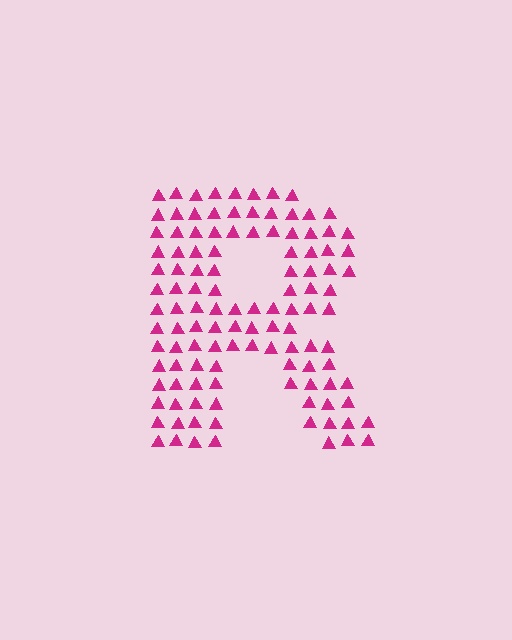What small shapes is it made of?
It is made of small triangles.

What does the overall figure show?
The overall figure shows the letter R.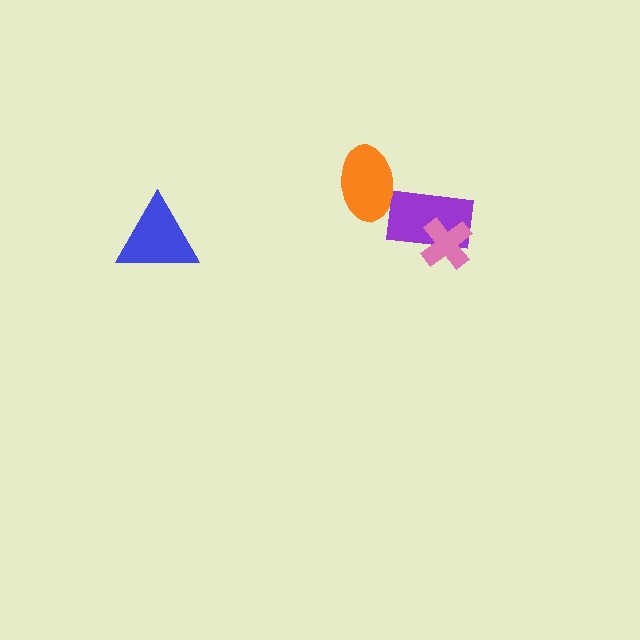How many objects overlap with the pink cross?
1 object overlaps with the pink cross.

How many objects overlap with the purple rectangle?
1 object overlaps with the purple rectangle.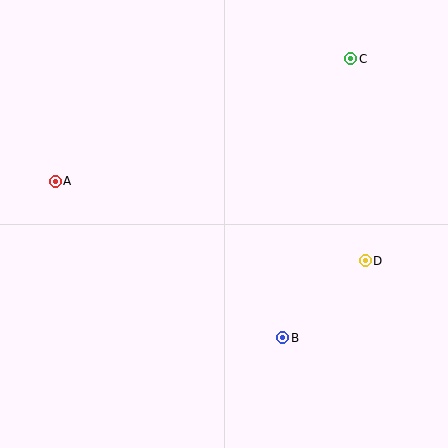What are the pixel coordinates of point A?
Point A is at (55, 181).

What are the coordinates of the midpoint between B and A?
The midpoint between B and A is at (169, 260).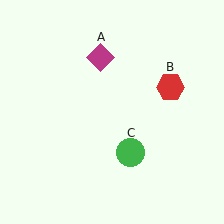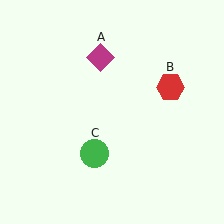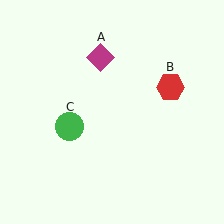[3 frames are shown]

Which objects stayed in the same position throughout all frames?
Magenta diamond (object A) and red hexagon (object B) remained stationary.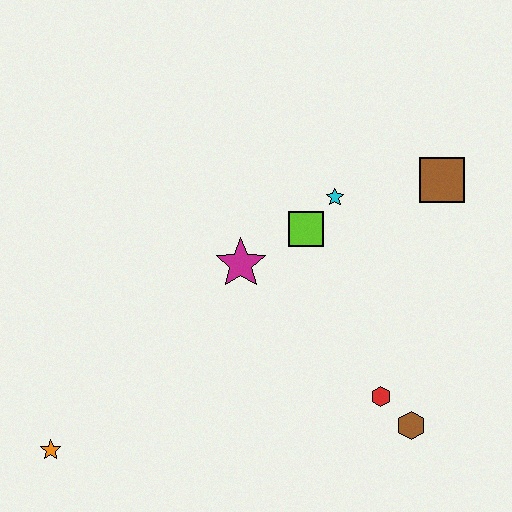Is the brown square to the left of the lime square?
No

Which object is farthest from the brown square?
The orange star is farthest from the brown square.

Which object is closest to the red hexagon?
The brown hexagon is closest to the red hexagon.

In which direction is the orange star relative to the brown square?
The orange star is to the left of the brown square.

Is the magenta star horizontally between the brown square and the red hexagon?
No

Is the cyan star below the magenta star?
No